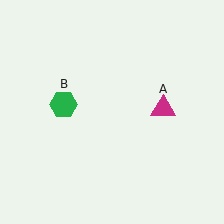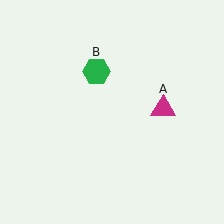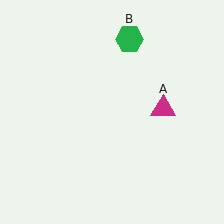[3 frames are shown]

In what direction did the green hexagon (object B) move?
The green hexagon (object B) moved up and to the right.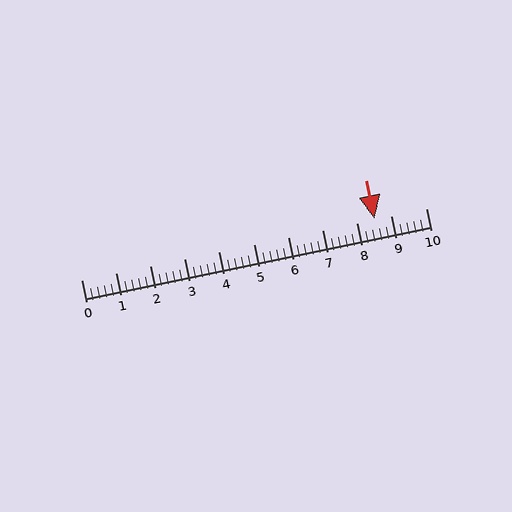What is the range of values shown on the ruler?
The ruler shows values from 0 to 10.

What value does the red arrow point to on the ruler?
The red arrow points to approximately 8.5.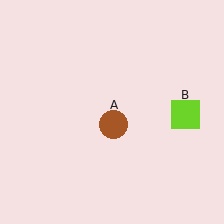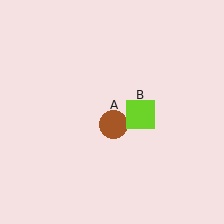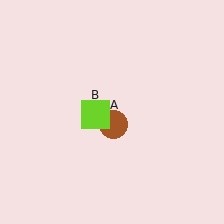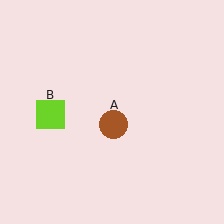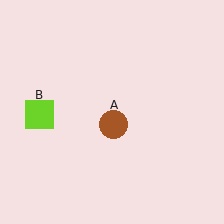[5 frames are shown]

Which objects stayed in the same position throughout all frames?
Brown circle (object A) remained stationary.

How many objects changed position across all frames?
1 object changed position: lime square (object B).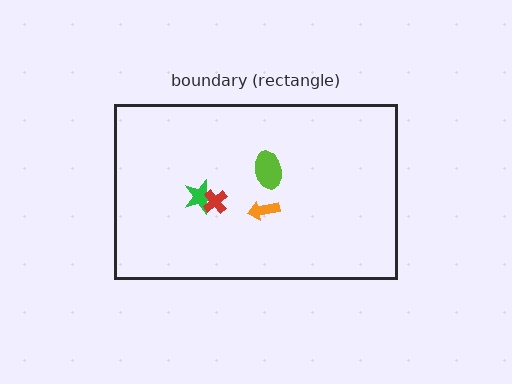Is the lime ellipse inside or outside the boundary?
Inside.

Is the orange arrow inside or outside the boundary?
Inside.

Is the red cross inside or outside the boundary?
Inside.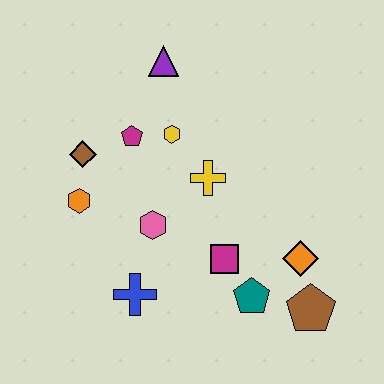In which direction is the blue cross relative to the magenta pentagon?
The blue cross is below the magenta pentagon.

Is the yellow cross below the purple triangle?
Yes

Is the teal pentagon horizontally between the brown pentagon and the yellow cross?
Yes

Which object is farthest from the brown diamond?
The brown pentagon is farthest from the brown diamond.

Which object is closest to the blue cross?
The pink hexagon is closest to the blue cross.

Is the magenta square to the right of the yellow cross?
Yes